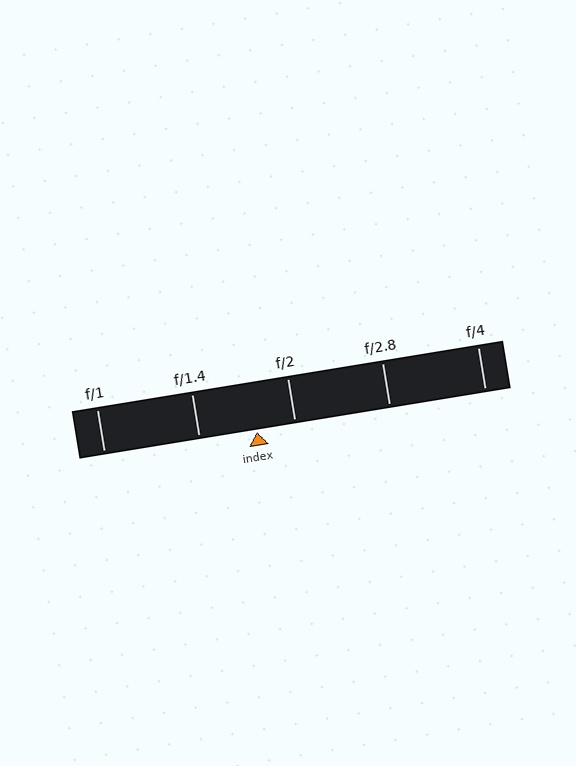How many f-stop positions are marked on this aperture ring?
There are 5 f-stop positions marked.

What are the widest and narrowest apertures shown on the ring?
The widest aperture shown is f/1 and the narrowest is f/4.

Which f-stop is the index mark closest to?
The index mark is closest to f/2.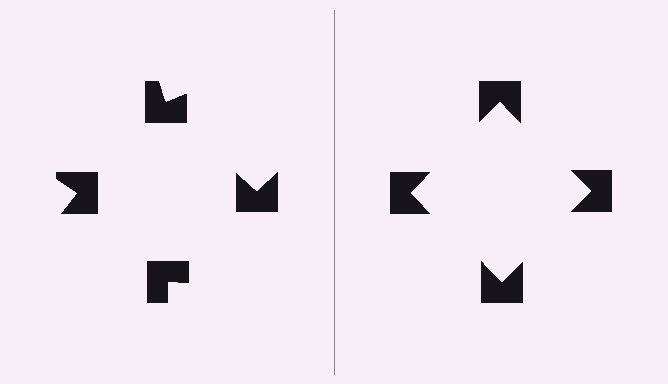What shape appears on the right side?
An illusory square.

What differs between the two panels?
The notched squares are positioned identically on both sides; only the wedge orientations differ. On the right they align to a square; on the left they are misaligned.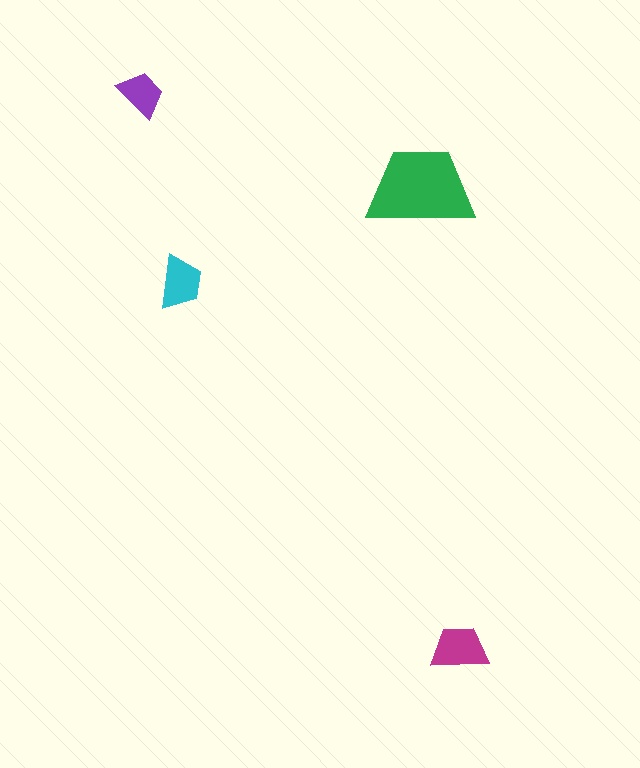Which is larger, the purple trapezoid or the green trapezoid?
The green one.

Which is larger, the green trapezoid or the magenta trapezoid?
The green one.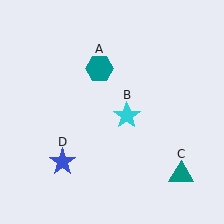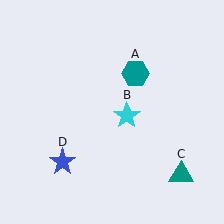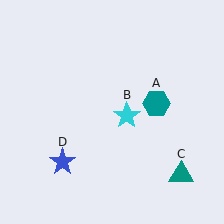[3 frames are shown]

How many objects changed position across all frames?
1 object changed position: teal hexagon (object A).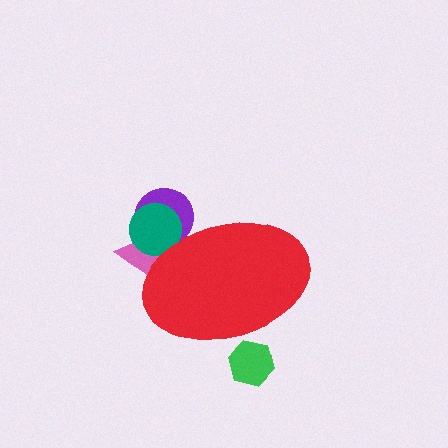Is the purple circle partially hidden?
Yes, the purple circle is partially hidden behind the red ellipse.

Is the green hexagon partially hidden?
Yes, the green hexagon is partially hidden behind the red ellipse.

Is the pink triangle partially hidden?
Yes, the pink triangle is partially hidden behind the red ellipse.